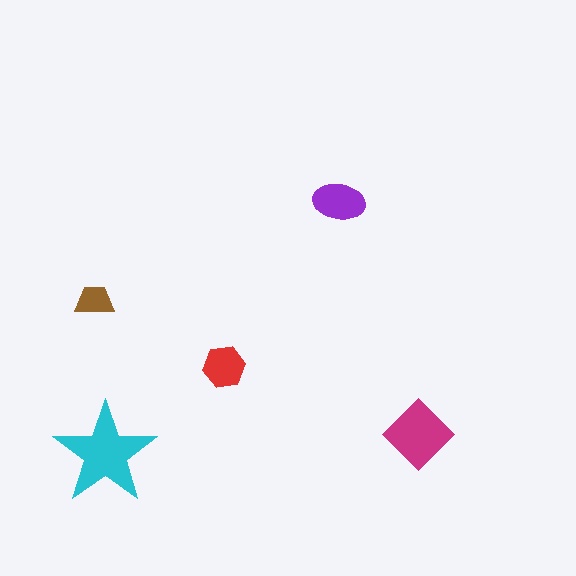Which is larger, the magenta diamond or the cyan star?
The cyan star.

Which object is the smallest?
The brown trapezoid.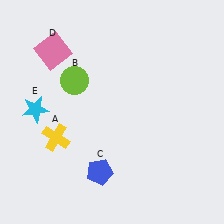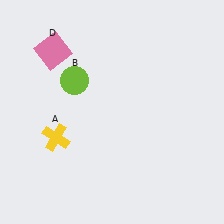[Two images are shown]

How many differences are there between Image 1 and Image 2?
There are 2 differences between the two images.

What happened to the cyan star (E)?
The cyan star (E) was removed in Image 2. It was in the top-left area of Image 1.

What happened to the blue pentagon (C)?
The blue pentagon (C) was removed in Image 2. It was in the bottom-left area of Image 1.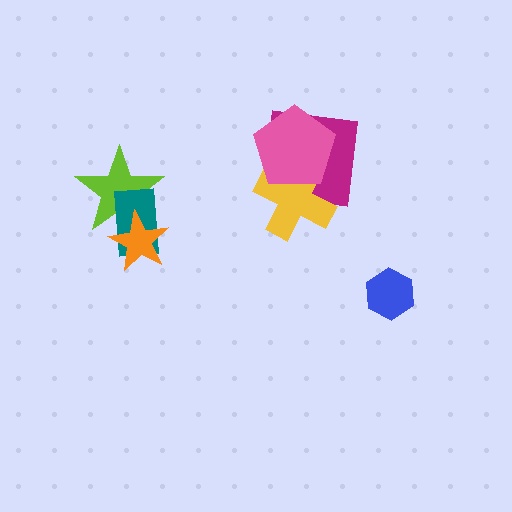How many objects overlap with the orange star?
2 objects overlap with the orange star.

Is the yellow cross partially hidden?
Yes, it is partially covered by another shape.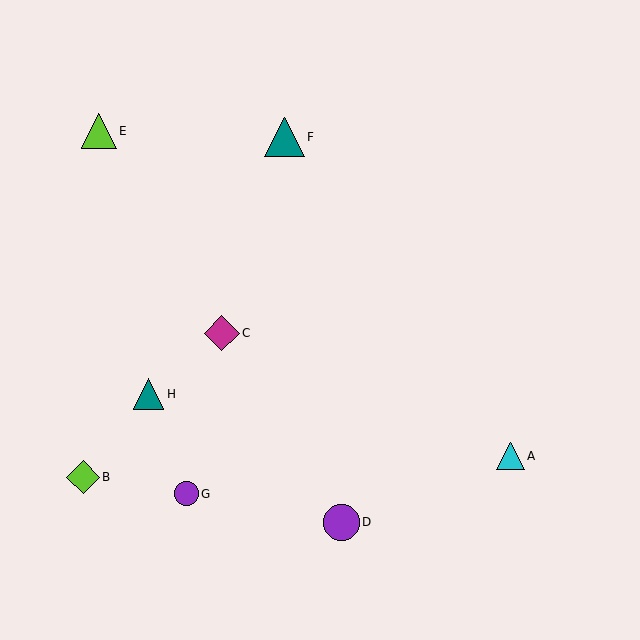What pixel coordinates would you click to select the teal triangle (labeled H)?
Click at (149, 394) to select the teal triangle H.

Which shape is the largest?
The teal triangle (labeled F) is the largest.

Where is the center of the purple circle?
The center of the purple circle is at (186, 494).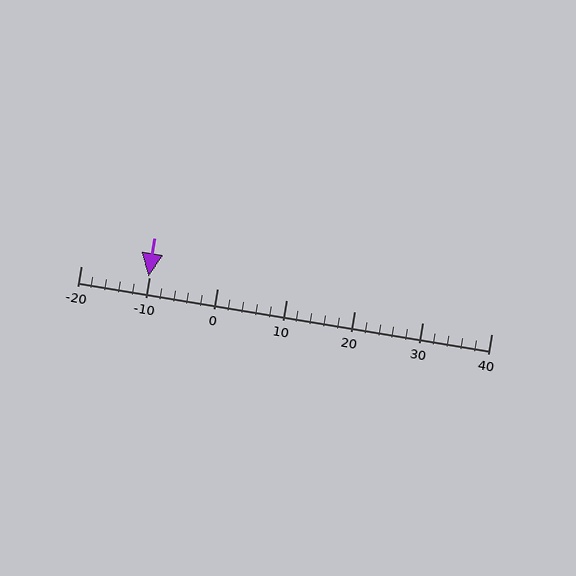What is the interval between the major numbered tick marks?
The major tick marks are spaced 10 units apart.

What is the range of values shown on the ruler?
The ruler shows values from -20 to 40.